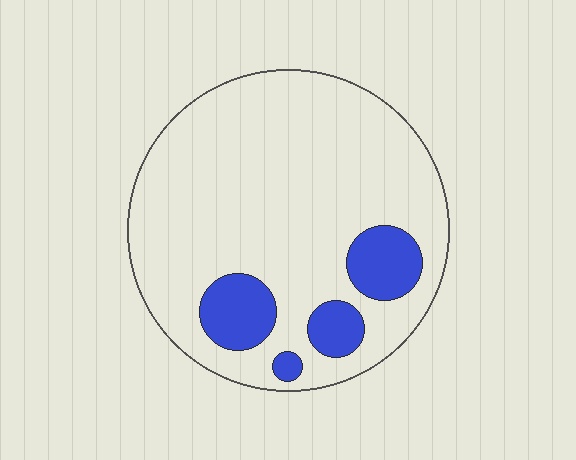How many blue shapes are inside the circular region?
4.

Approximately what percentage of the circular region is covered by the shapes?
Approximately 15%.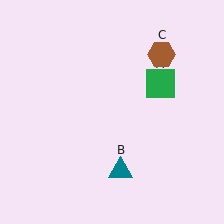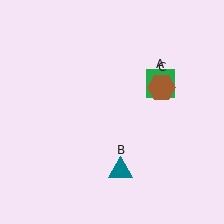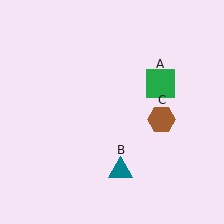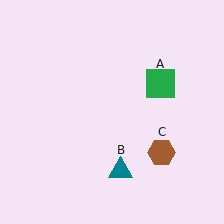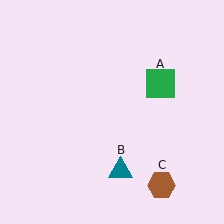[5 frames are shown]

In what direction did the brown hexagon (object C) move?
The brown hexagon (object C) moved down.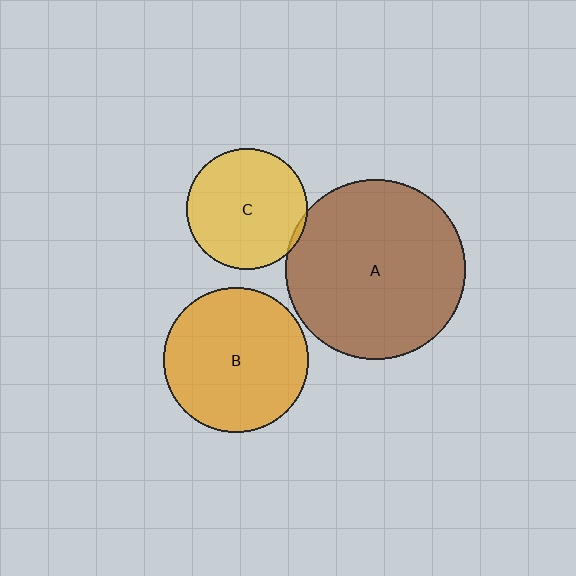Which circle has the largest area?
Circle A (brown).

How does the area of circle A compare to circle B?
Approximately 1.5 times.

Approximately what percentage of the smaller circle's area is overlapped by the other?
Approximately 5%.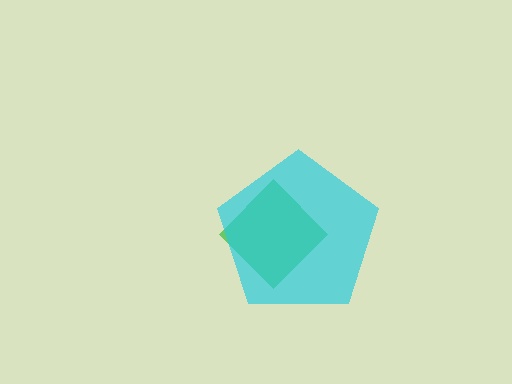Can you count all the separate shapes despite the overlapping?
Yes, there are 2 separate shapes.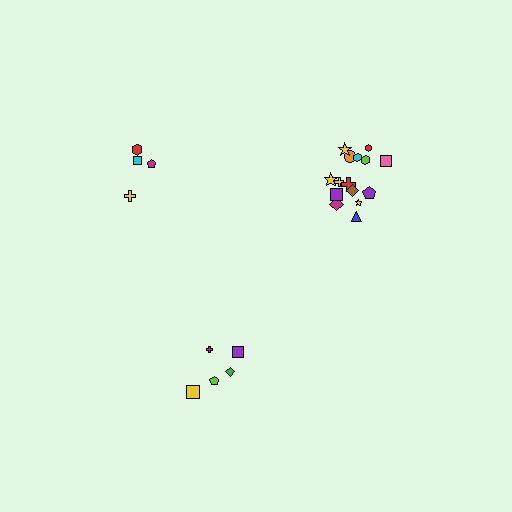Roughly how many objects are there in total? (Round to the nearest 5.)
Roughly 25 objects in total.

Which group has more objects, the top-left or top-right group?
The top-right group.